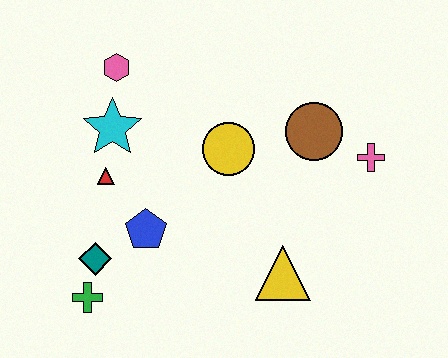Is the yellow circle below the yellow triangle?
No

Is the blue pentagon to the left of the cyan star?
No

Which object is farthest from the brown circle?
The green cross is farthest from the brown circle.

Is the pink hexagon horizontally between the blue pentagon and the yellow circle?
No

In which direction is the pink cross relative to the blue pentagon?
The pink cross is to the right of the blue pentagon.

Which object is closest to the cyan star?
The red triangle is closest to the cyan star.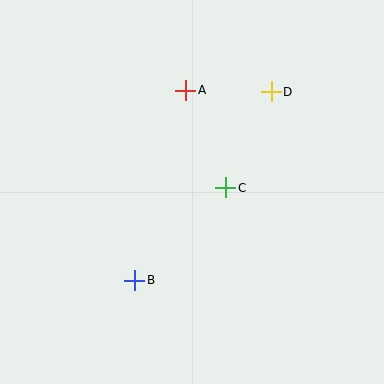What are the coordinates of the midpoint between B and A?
The midpoint between B and A is at (160, 185).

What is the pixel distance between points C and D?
The distance between C and D is 106 pixels.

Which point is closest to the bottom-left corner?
Point B is closest to the bottom-left corner.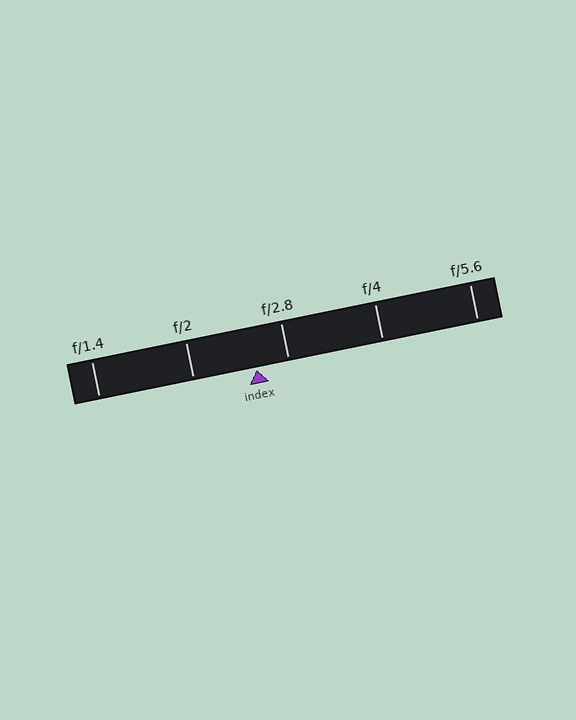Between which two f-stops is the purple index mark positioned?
The index mark is between f/2 and f/2.8.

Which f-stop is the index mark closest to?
The index mark is closest to f/2.8.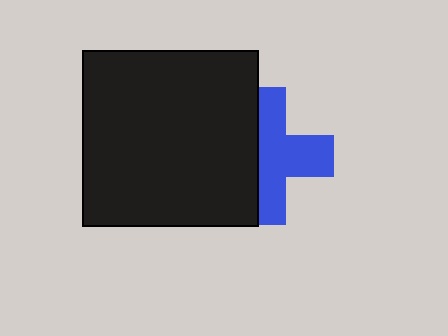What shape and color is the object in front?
The object in front is a black square.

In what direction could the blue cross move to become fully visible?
The blue cross could move right. That would shift it out from behind the black square entirely.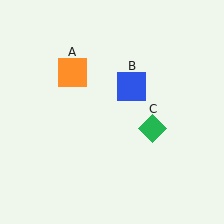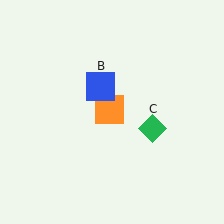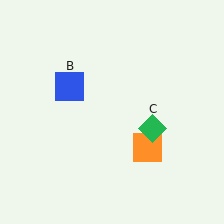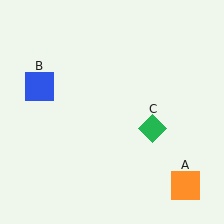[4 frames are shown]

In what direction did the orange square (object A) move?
The orange square (object A) moved down and to the right.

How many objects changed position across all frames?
2 objects changed position: orange square (object A), blue square (object B).